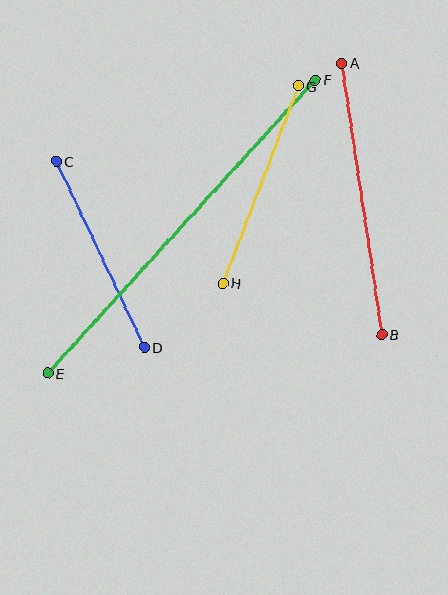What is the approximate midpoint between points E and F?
The midpoint is at approximately (182, 227) pixels.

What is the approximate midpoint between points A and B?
The midpoint is at approximately (362, 199) pixels.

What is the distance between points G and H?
The distance is approximately 211 pixels.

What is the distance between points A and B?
The distance is approximately 275 pixels.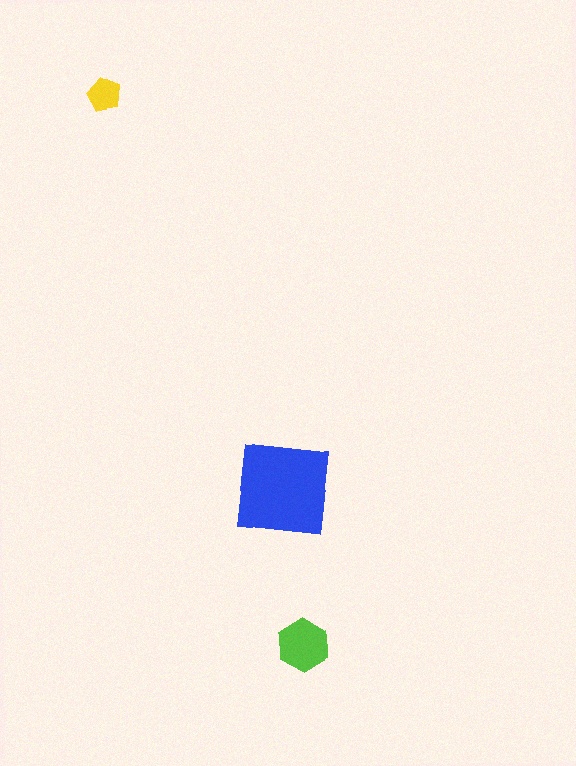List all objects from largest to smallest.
The blue square, the lime hexagon, the yellow pentagon.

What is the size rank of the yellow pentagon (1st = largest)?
3rd.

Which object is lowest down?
The lime hexagon is bottommost.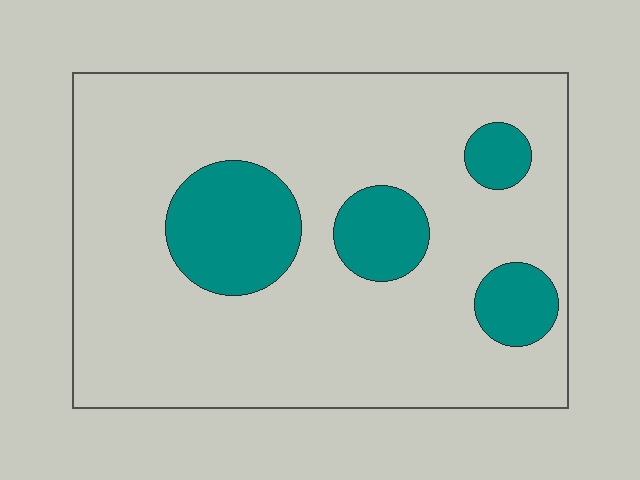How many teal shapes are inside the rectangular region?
4.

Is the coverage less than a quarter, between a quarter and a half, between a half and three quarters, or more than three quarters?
Less than a quarter.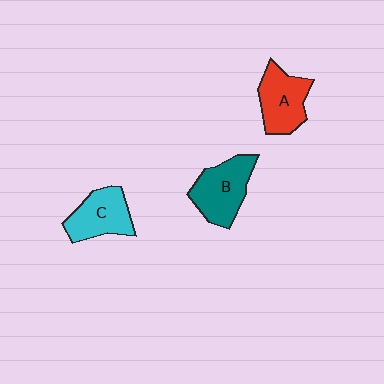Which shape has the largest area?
Shape B (teal).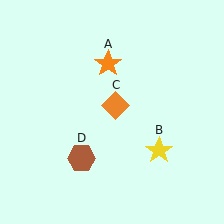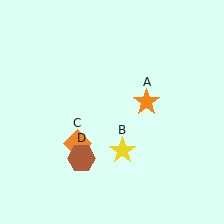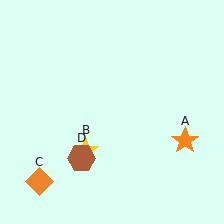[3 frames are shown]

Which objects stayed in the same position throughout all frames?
Brown hexagon (object D) remained stationary.